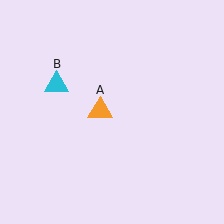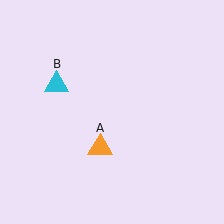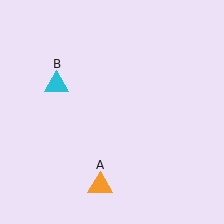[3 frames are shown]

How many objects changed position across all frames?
1 object changed position: orange triangle (object A).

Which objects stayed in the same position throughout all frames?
Cyan triangle (object B) remained stationary.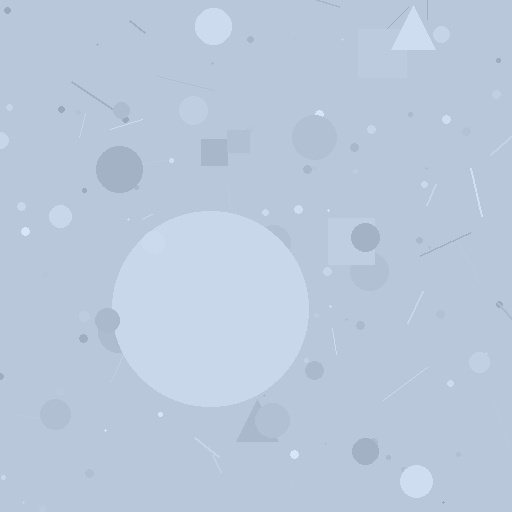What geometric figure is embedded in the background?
A circle is embedded in the background.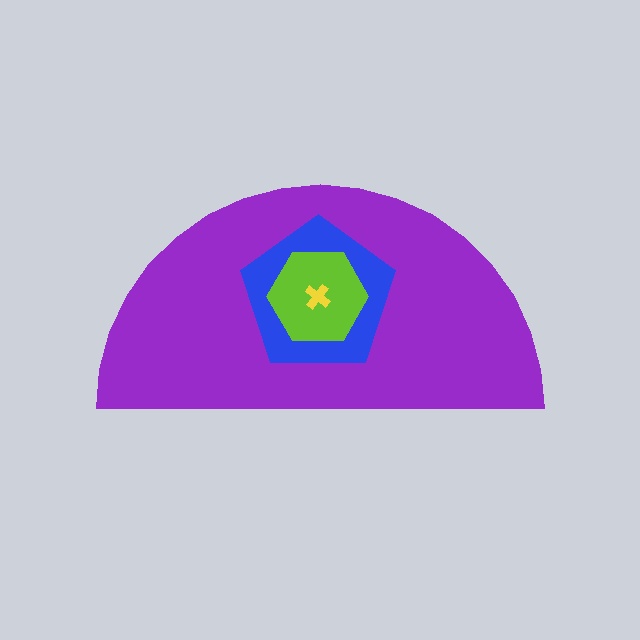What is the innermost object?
The yellow cross.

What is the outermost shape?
The purple semicircle.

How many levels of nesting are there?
4.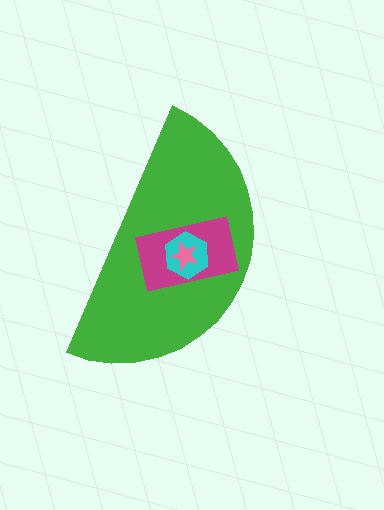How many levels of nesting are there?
4.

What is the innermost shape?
The pink star.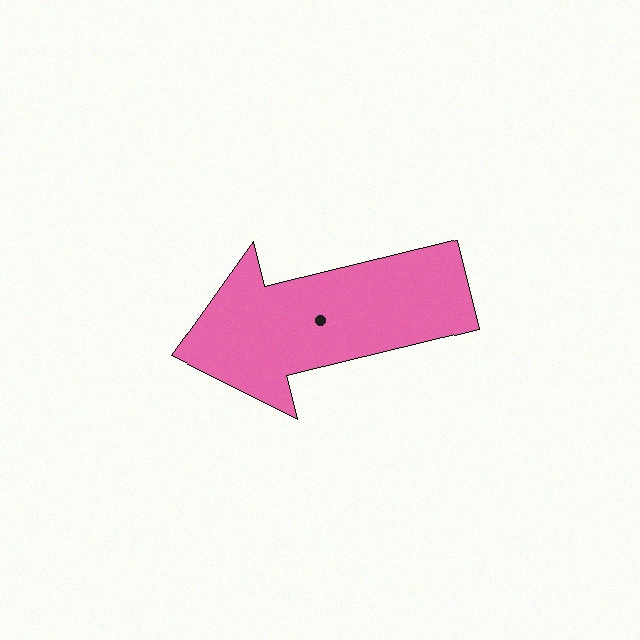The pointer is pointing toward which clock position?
Roughly 9 o'clock.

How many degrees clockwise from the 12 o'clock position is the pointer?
Approximately 256 degrees.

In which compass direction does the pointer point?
West.